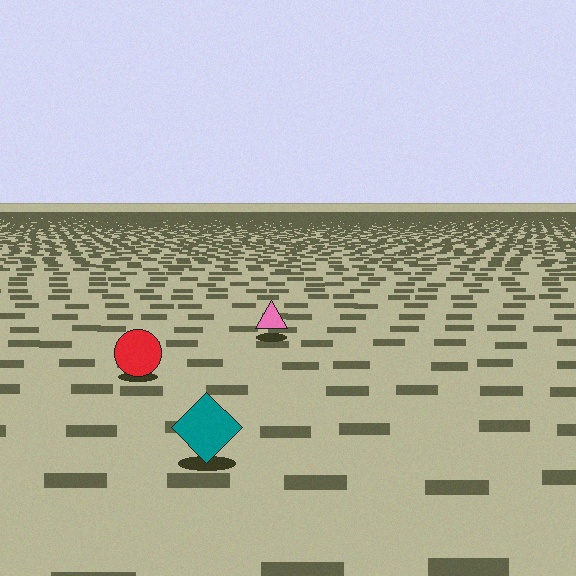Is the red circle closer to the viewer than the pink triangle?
Yes. The red circle is closer — you can tell from the texture gradient: the ground texture is coarser near it.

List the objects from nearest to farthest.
From nearest to farthest: the teal diamond, the red circle, the pink triangle.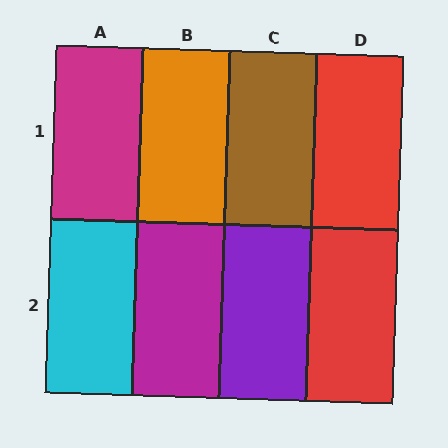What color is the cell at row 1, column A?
Magenta.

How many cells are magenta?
2 cells are magenta.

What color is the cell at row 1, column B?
Orange.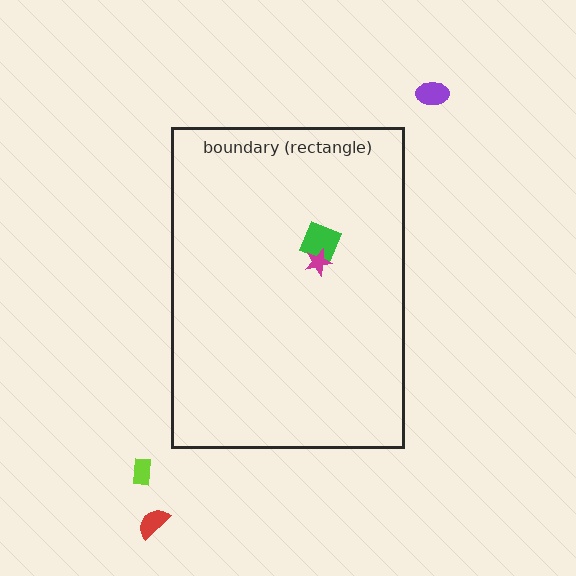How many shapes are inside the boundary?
2 inside, 3 outside.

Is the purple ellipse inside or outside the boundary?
Outside.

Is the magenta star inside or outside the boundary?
Inside.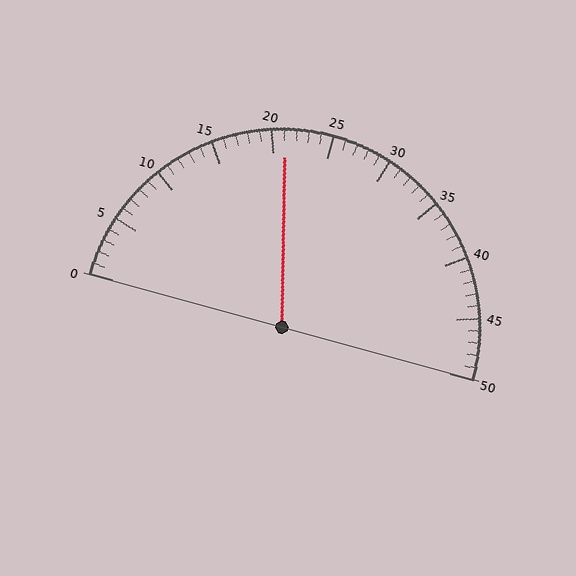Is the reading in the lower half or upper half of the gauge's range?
The reading is in the lower half of the range (0 to 50).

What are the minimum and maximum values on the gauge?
The gauge ranges from 0 to 50.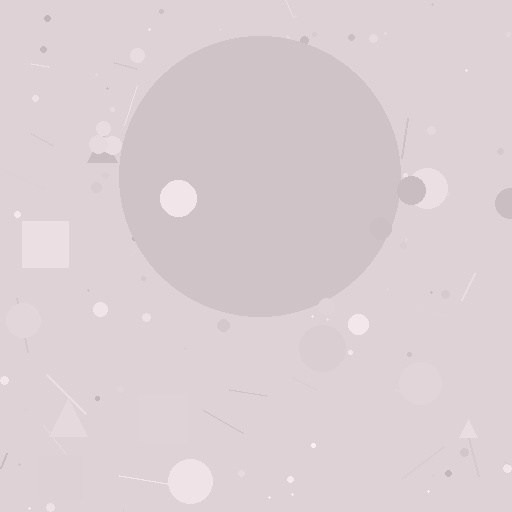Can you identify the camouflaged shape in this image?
The camouflaged shape is a circle.